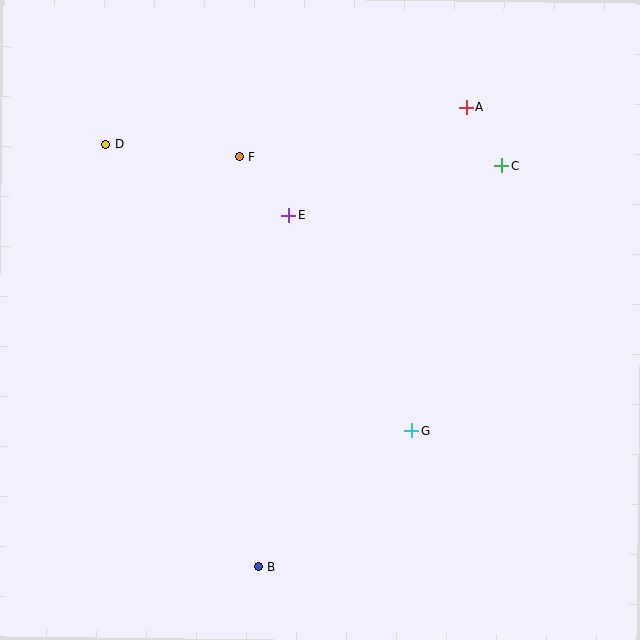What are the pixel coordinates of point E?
Point E is at (289, 215).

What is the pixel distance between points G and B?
The distance between G and B is 205 pixels.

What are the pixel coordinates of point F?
Point F is at (239, 157).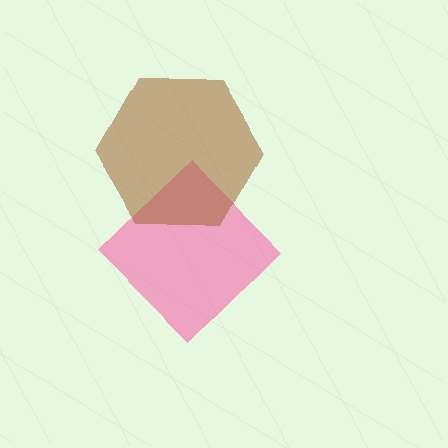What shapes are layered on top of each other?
The layered shapes are: a pink diamond, a brown hexagon.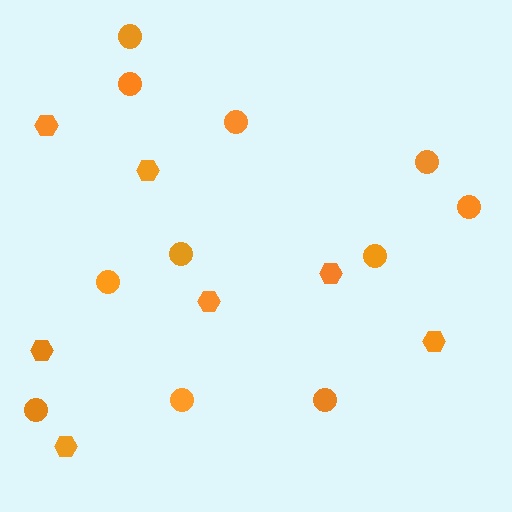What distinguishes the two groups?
There are 2 groups: one group of hexagons (7) and one group of circles (11).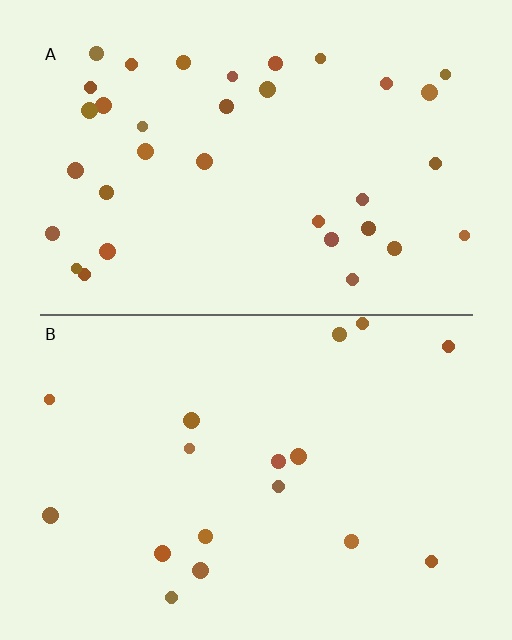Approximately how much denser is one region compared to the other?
Approximately 2.0× — region A over region B.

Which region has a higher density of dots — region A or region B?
A (the top).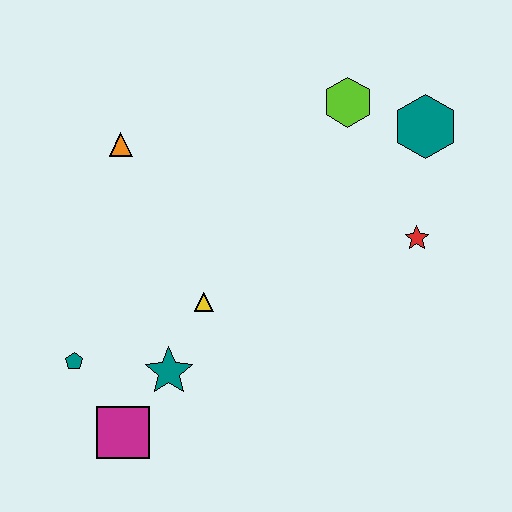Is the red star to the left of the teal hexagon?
Yes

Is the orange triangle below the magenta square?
No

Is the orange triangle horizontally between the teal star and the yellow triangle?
No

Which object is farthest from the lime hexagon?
The magenta square is farthest from the lime hexagon.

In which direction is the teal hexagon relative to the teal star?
The teal hexagon is to the right of the teal star.